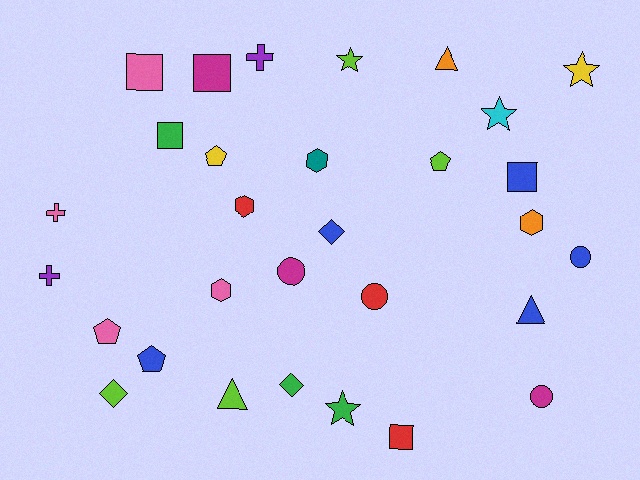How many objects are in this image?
There are 30 objects.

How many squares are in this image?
There are 5 squares.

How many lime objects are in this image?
There are 4 lime objects.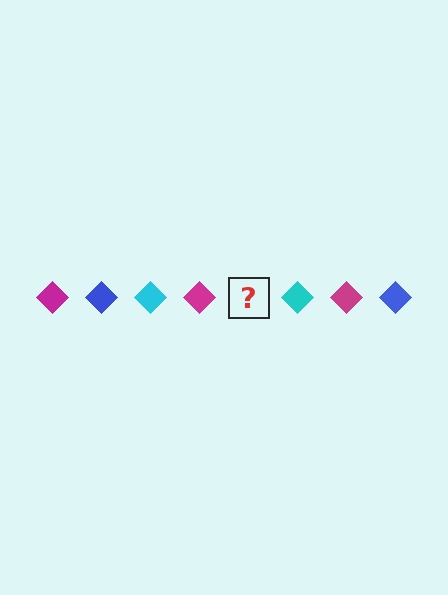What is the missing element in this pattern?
The missing element is a blue diamond.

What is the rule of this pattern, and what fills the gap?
The rule is that the pattern cycles through magenta, blue, cyan diamonds. The gap should be filled with a blue diamond.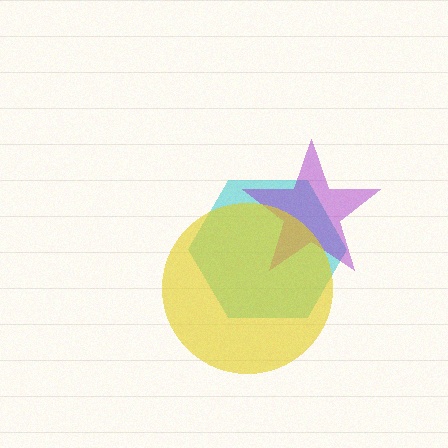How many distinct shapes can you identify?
There are 3 distinct shapes: a cyan hexagon, a purple star, a yellow circle.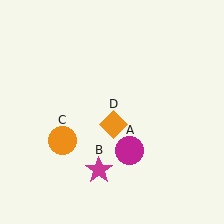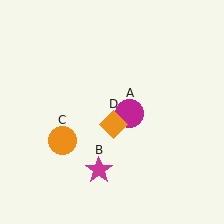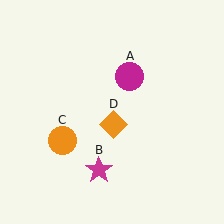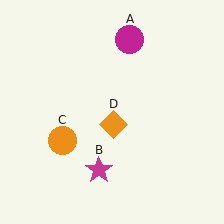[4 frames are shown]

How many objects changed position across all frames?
1 object changed position: magenta circle (object A).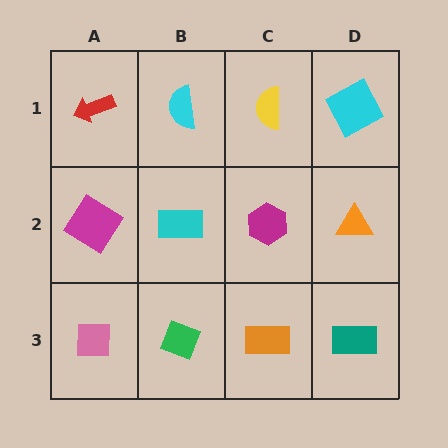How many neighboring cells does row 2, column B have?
4.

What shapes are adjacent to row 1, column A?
A magenta diamond (row 2, column A), a cyan semicircle (row 1, column B).